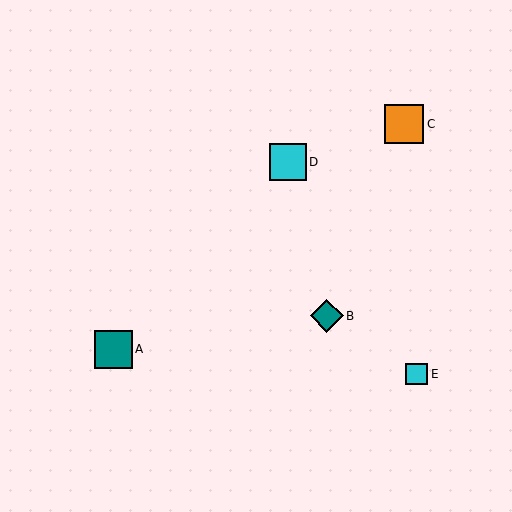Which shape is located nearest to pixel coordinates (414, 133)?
The orange square (labeled C) at (404, 124) is nearest to that location.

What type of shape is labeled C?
Shape C is an orange square.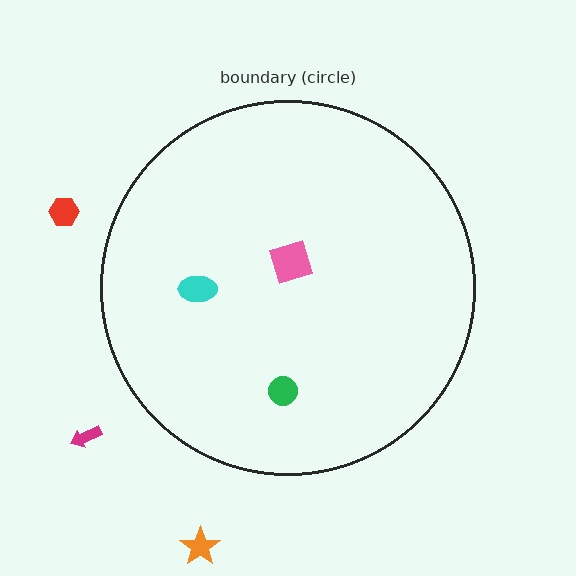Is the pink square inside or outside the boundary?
Inside.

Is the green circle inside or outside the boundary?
Inside.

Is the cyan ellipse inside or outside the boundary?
Inside.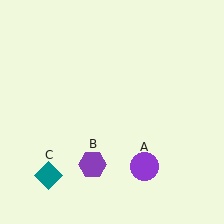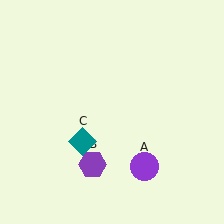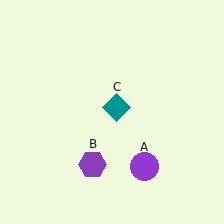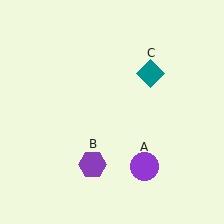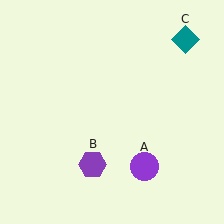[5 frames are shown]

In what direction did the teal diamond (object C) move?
The teal diamond (object C) moved up and to the right.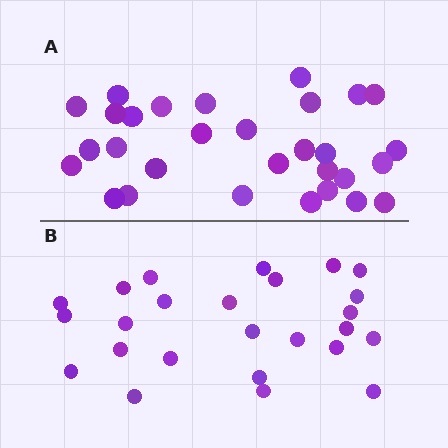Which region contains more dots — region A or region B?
Region A (the top region) has more dots.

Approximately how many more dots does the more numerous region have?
Region A has about 5 more dots than region B.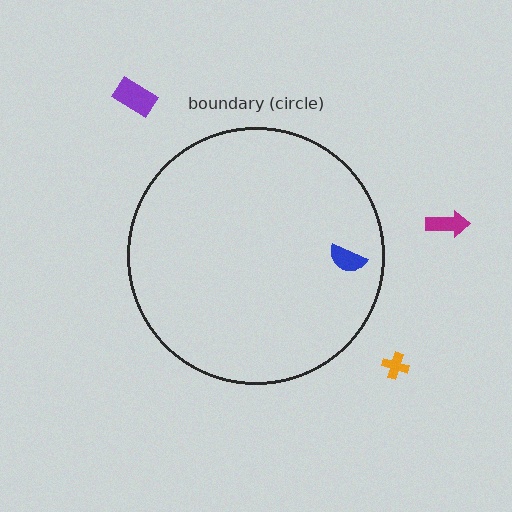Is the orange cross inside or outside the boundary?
Outside.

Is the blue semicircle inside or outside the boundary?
Inside.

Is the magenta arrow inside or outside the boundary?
Outside.